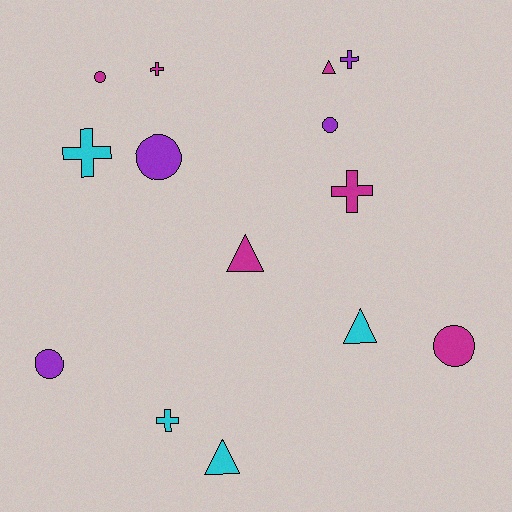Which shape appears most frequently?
Circle, with 5 objects.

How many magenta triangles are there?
There are 2 magenta triangles.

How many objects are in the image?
There are 14 objects.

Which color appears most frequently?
Magenta, with 6 objects.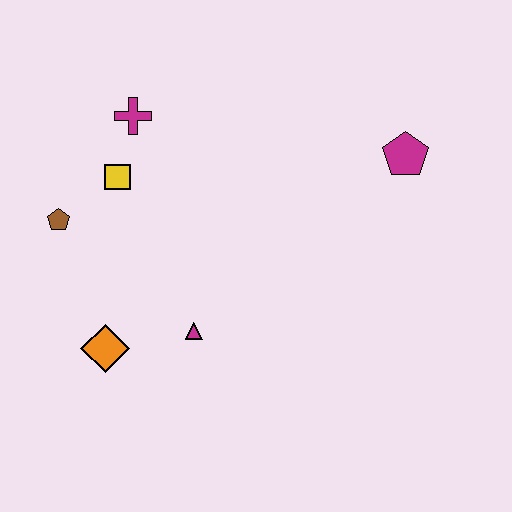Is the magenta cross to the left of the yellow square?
No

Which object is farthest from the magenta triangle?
The magenta pentagon is farthest from the magenta triangle.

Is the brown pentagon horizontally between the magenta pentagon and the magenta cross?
No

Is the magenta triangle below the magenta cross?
Yes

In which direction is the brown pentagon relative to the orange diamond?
The brown pentagon is above the orange diamond.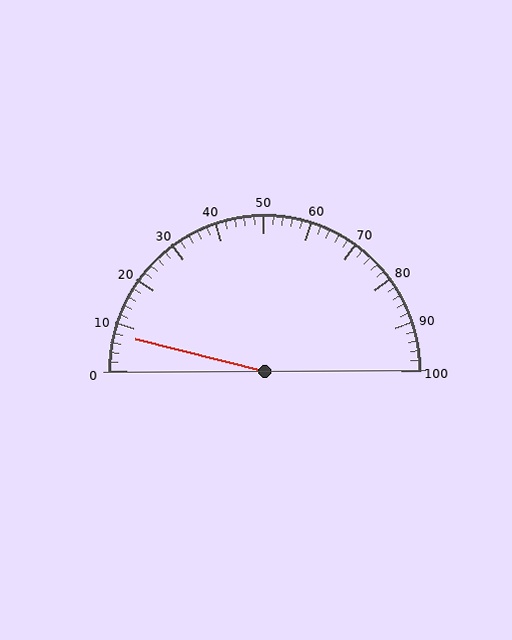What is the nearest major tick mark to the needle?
The nearest major tick mark is 10.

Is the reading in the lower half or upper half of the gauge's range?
The reading is in the lower half of the range (0 to 100).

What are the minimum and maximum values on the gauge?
The gauge ranges from 0 to 100.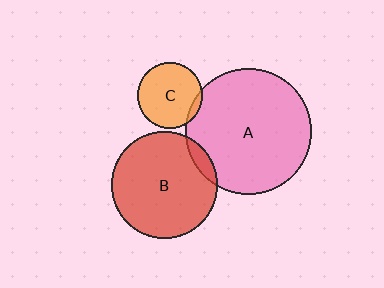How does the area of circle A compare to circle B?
Approximately 1.4 times.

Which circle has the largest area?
Circle A (pink).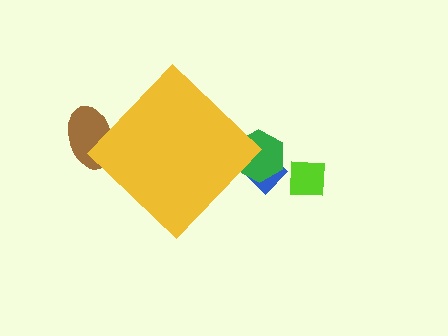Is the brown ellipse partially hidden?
Yes, the brown ellipse is partially hidden behind the yellow diamond.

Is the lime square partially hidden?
No, the lime square is fully visible.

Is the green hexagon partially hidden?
Yes, the green hexagon is partially hidden behind the yellow diamond.